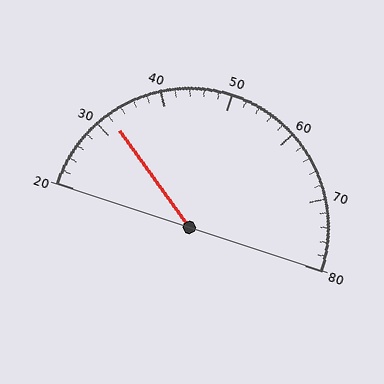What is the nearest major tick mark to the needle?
The nearest major tick mark is 30.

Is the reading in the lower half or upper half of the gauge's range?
The reading is in the lower half of the range (20 to 80).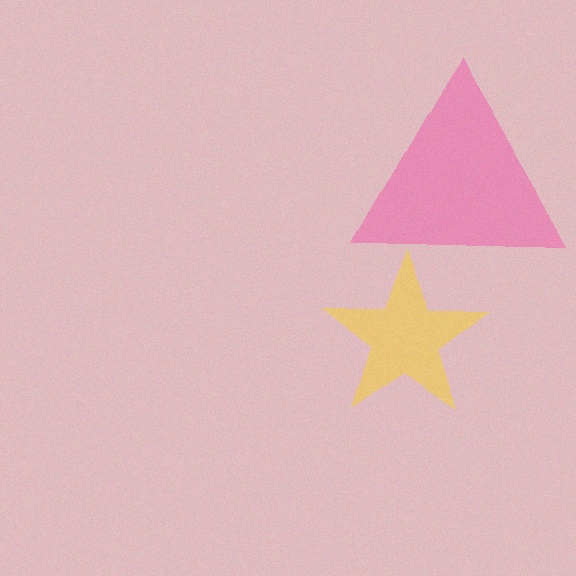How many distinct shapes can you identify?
There are 2 distinct shapes: a yellow star, a pink triangle.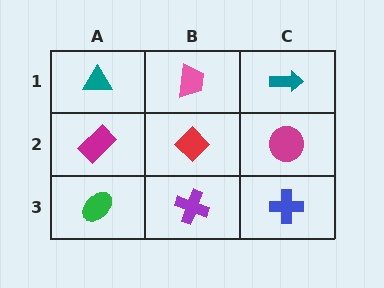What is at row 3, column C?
A blue cross.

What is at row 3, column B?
A purple cross.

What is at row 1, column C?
A teal arrow.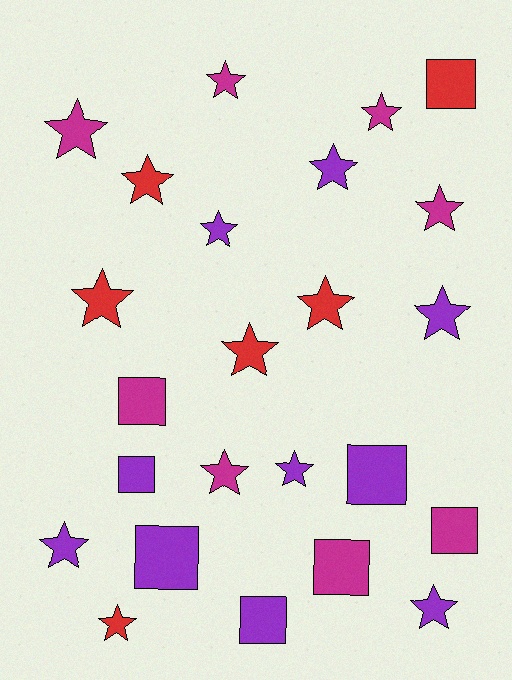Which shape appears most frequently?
Star, with 16 objects.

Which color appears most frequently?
Purple, with 10 objects.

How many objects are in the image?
There are 24 objects.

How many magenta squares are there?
There are 3 magenta squares.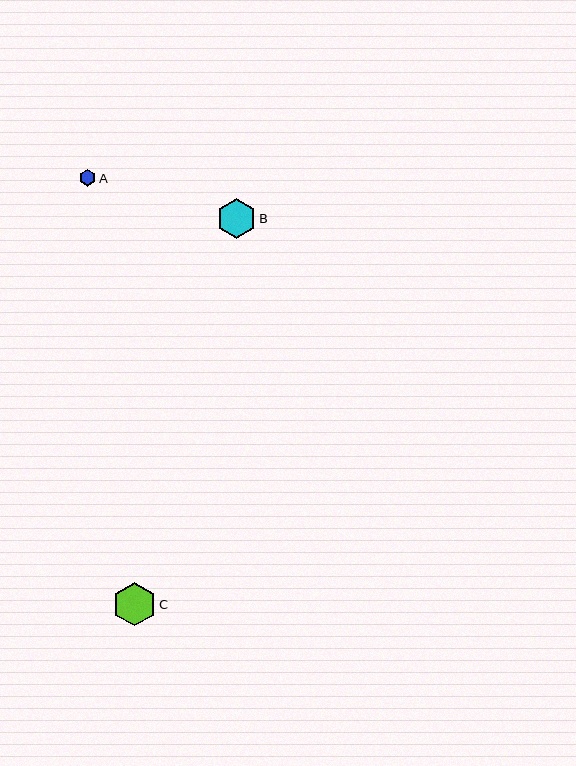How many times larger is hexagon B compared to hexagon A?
Hexagon B is approximately 2.4 times the size of hexagon A.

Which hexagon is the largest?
Hexagon C is the largest with a size of approximately 43 pixels.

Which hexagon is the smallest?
Hexagon A is the smallest with a size of approximately 17 pixels.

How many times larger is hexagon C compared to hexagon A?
Hexagon C is approximately 2.6 times the size of hexagon A.